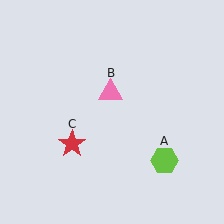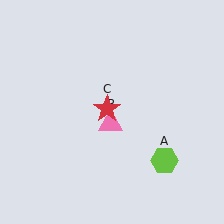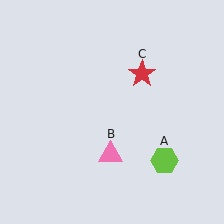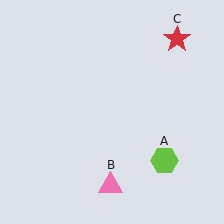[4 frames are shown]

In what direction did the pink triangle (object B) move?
The pink triangle (object B) moved down.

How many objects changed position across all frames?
2 objects changed position: pink triangle (object B), red star (object C).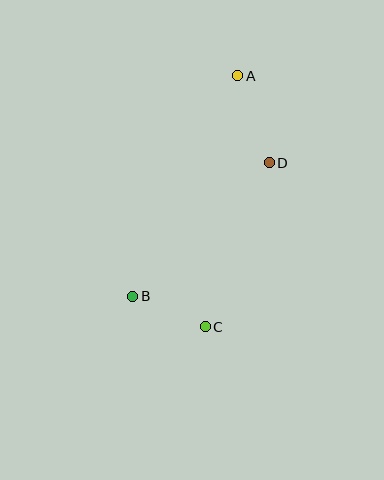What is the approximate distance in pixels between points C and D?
The distance between C and D is approximately 176 pixels.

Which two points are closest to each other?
Points B and C are closest to each other.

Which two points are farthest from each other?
Points A and C are farthest from each other.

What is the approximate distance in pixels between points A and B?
The distance between A and B is approximately 244 pixels.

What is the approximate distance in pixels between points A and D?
The distance between A and D is approximately 93 pixels.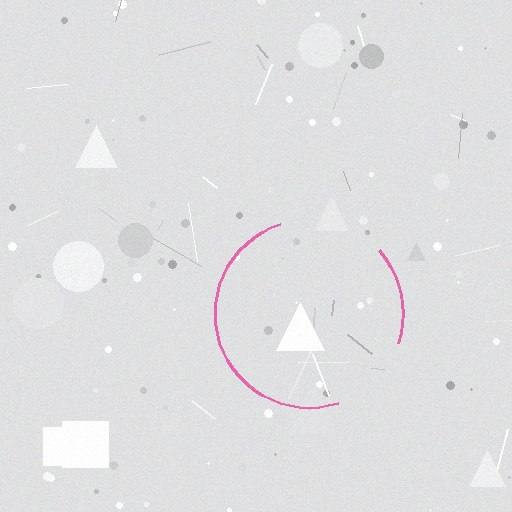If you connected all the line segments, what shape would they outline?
They would outline a circle.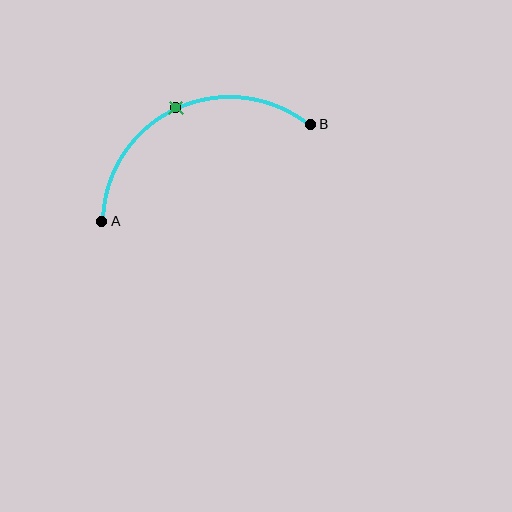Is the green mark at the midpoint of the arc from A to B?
Yes. The green mark lies on the arc at equal arc-length from both A and B — it is the arc midpoint.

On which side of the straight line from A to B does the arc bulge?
The arc bulges above the straight line connecting A and B.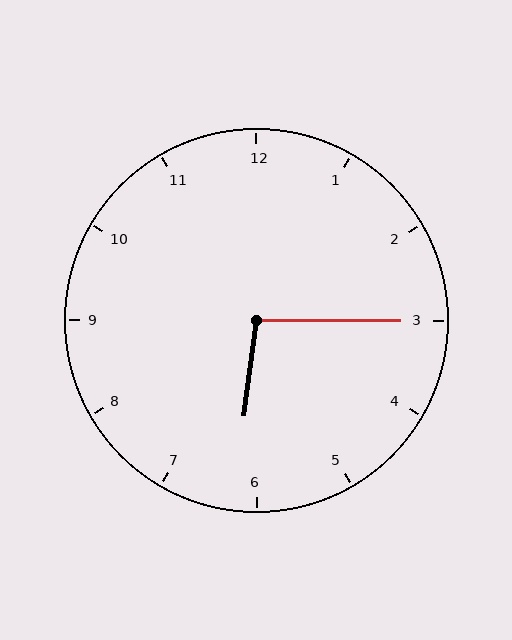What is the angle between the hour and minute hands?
Approximately 98 degrees.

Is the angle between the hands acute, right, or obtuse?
It is obtuse.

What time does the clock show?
6:15.